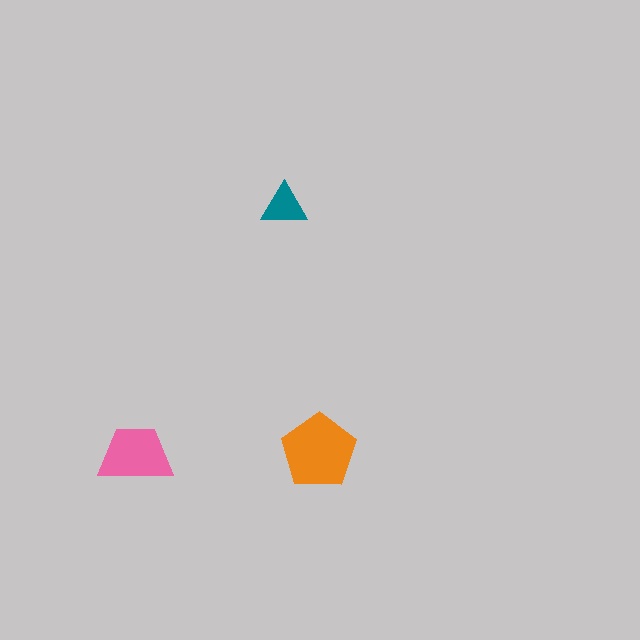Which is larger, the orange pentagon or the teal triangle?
The orange pentagon.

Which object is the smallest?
The teal triangle.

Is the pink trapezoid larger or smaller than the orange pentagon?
Smaller.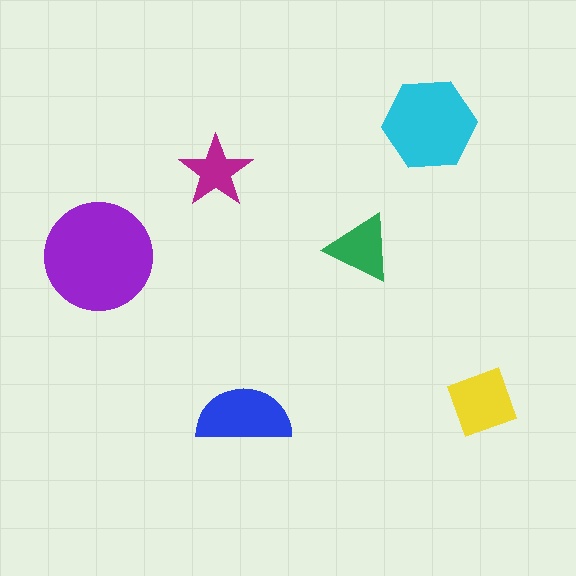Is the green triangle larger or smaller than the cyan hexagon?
Smaller.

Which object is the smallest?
The magenta star.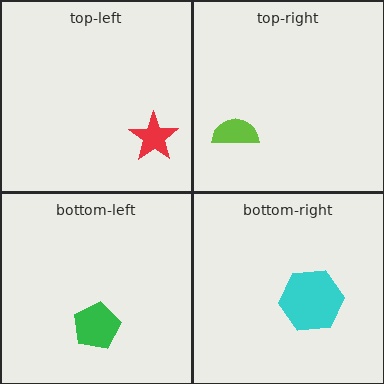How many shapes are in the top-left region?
1.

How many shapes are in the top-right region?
1.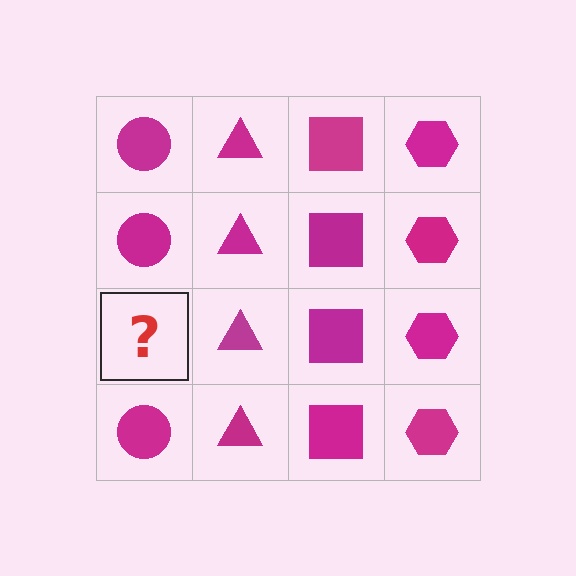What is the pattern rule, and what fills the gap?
The rule is that each column has a consistent shape. The gap should be filled with a magenta circle.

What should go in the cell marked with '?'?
The missing cell should contain a magenta circle.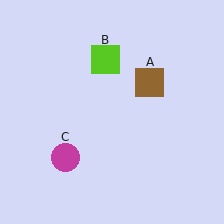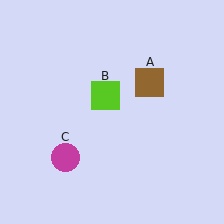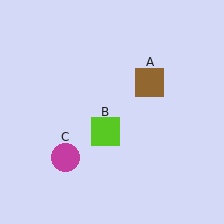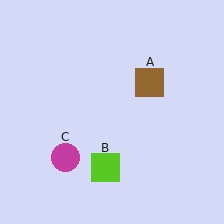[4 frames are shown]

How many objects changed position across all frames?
1 object changed position: lime square (object B).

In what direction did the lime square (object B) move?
The lime square (object B) moved down.